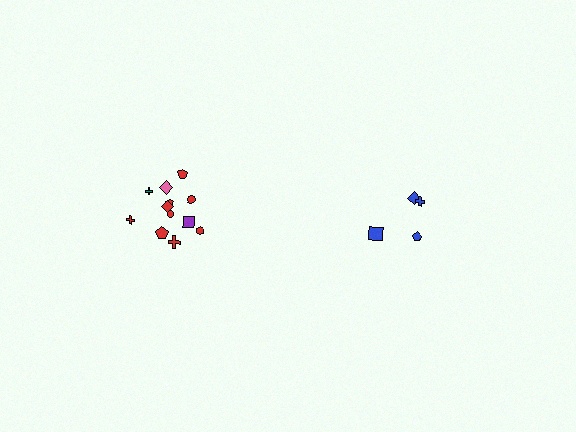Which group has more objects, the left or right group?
The left group.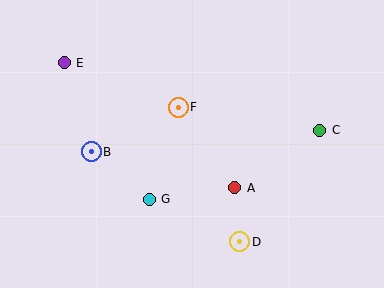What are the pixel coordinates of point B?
Point B is at (91, 152).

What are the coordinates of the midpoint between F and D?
The midpoint between F and D is at (209, 174).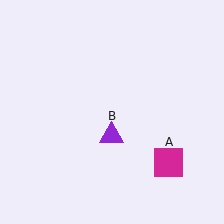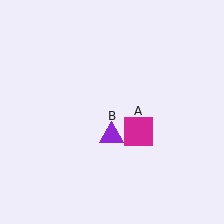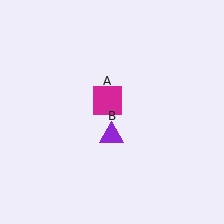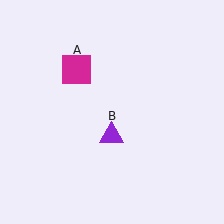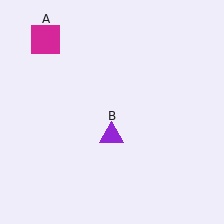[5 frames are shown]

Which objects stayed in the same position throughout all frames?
Purple triangle (object B) remained stationary.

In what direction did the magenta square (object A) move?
The magenta square (object A) moved up and to the left.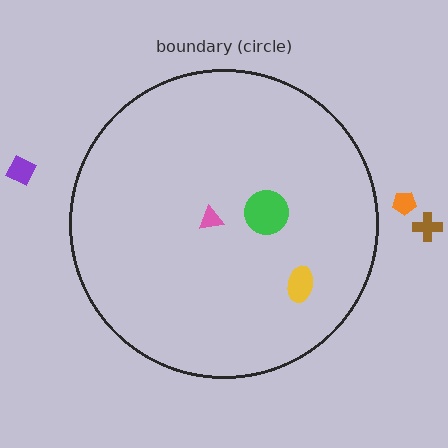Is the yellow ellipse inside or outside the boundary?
Inside.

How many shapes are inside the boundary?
3 inside, 3 outside.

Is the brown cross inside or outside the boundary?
Outside.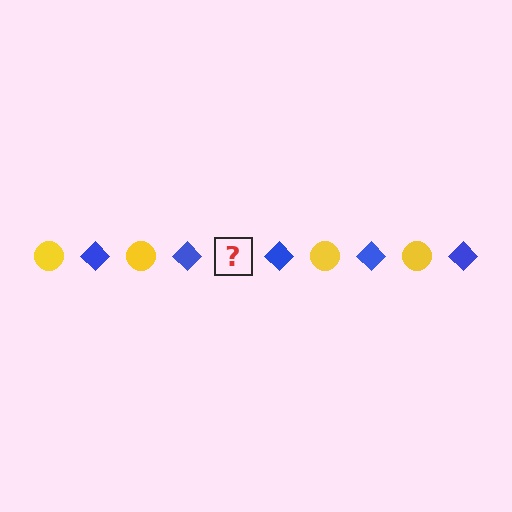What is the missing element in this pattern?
The missing element is a yellow circle.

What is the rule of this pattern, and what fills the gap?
The rule is that the pattern alternates between yellow circle and blue diamond. The gap should be filled with a yellow circle.